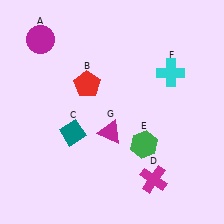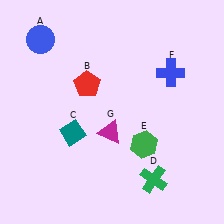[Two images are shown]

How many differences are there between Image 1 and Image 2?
There are 3 differences between the two images.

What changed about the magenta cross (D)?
In Image 1, D is magenta. In Image 2, it changed to green.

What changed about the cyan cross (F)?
In Image 1, F is cyan. In Image 2, it changed to blue.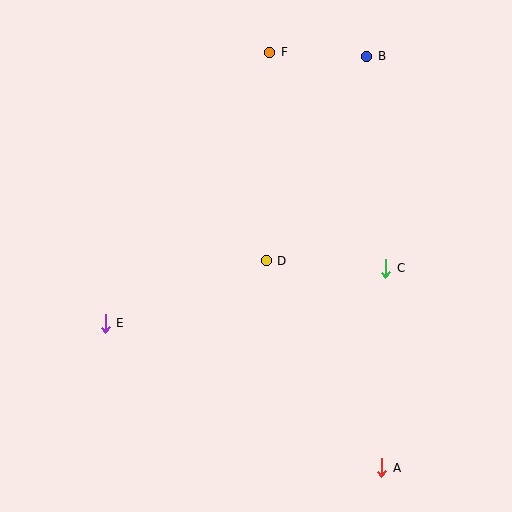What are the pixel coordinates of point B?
Point B is at (367, 56).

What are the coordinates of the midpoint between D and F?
The midpoint between D and F is at (268, 156).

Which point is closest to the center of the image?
Point D at (266, 261) is closest to the center.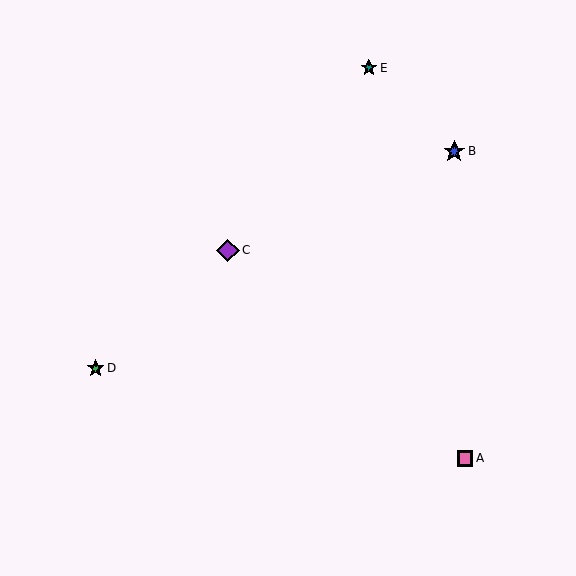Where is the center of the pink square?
The center of the pink square is at (465, 458).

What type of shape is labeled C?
Shape C is a purple diamond.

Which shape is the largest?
The purple diamond (labeled C) is the largest.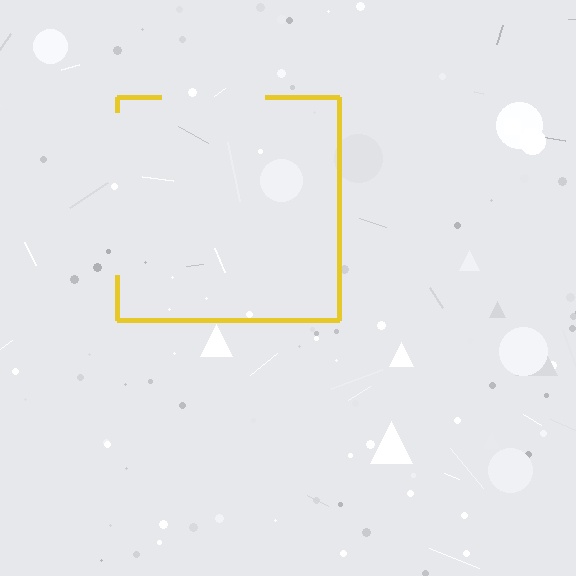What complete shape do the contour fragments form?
The contour fragments form a square.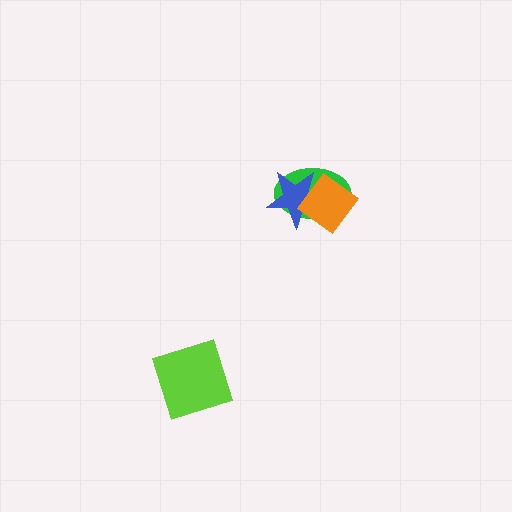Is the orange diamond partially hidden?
No, no other shape covers it.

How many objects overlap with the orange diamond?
2 objects overlap with the orange diamond.